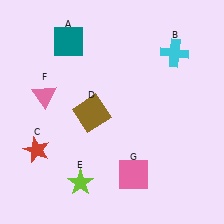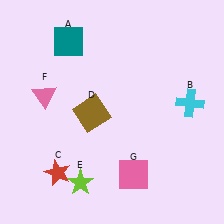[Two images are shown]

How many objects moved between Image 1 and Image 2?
2 objects moved between the two images.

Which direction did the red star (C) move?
The red star (C) moved down.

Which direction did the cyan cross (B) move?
The cyan cross (B) moved down.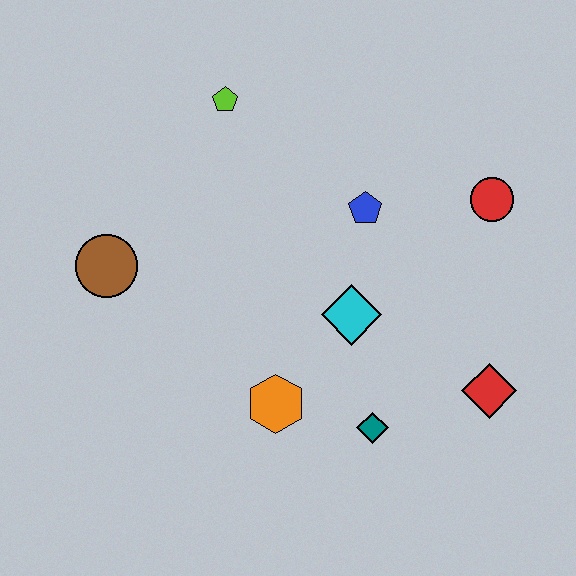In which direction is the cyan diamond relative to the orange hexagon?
The cyan diamond is above the orange hexagon.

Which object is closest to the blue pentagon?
The cyan diamond is closest to the blue pentagon.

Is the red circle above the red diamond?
Yes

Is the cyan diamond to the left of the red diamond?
Yes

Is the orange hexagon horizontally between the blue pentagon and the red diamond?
No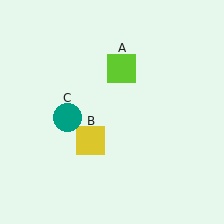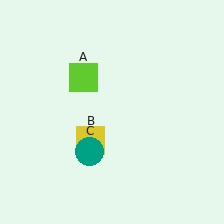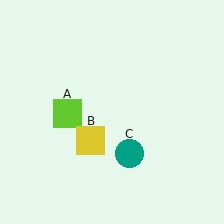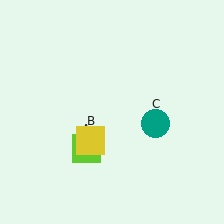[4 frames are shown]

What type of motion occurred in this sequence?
The lime square (object A), teal circle (object C) rotated counterclockwise around the center of the scene.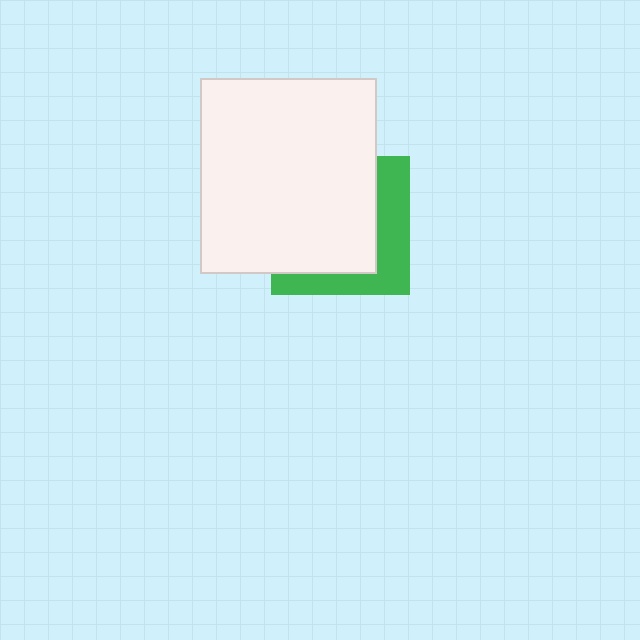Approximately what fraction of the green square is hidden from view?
Roughly 65% of the green square is hidden behind the white rectangle.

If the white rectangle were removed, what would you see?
You would see the complete green square.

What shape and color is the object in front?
The object in front is a white rectangle.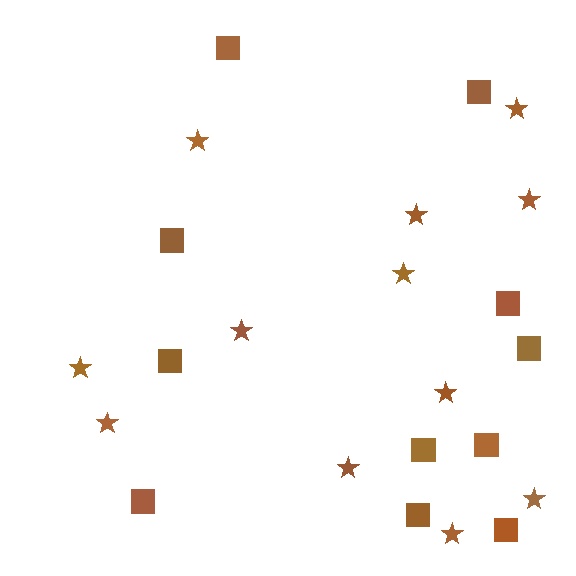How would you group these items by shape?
There are 2 groups: one group of stars (12) and one group of squares (11).